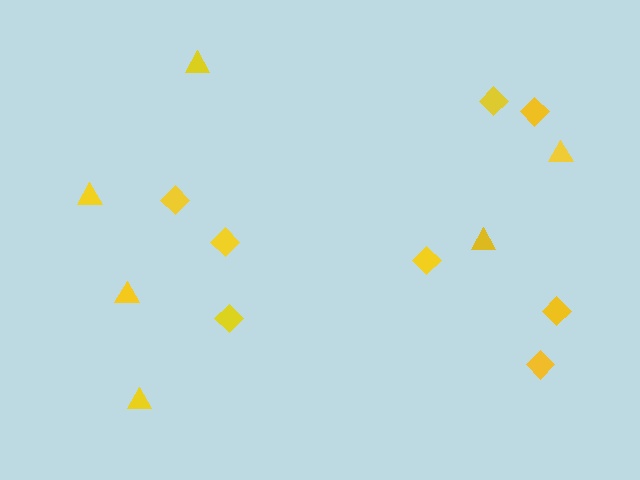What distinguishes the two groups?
There are 2 groups: one group of triangles (6) and one group of diamonds (8).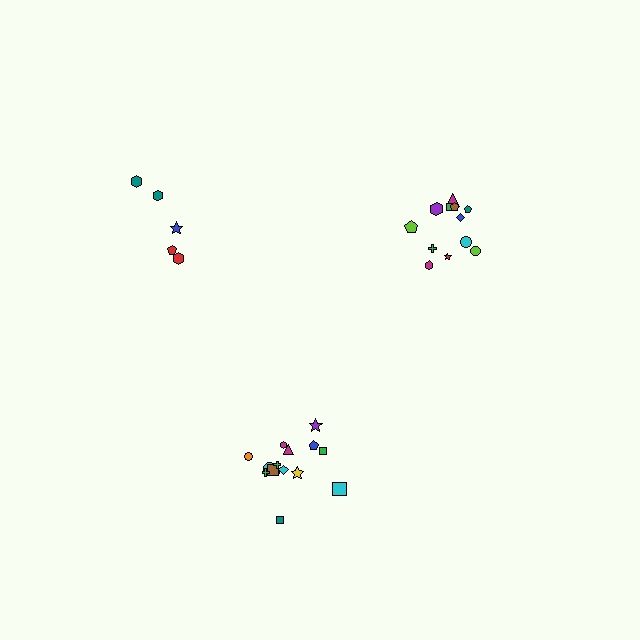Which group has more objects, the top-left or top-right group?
The top-right group.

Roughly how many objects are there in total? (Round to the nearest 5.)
Roughly 30 objects in total.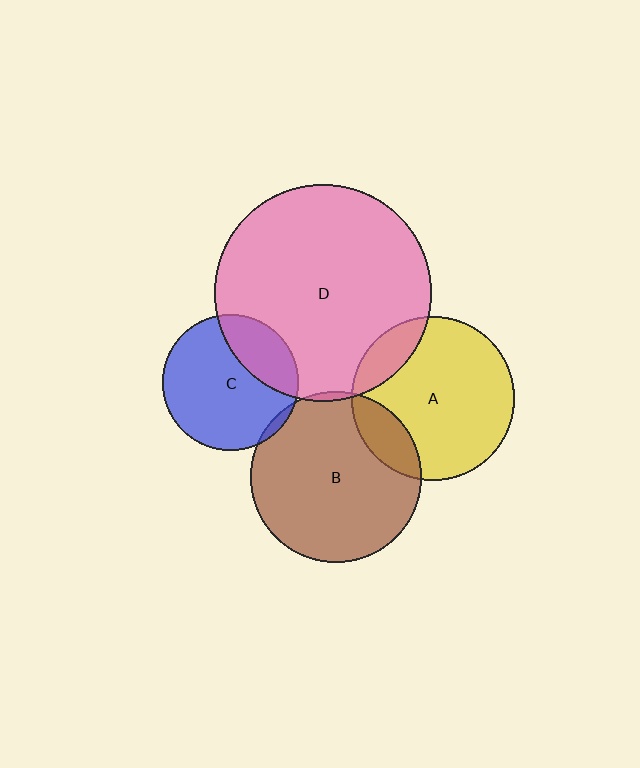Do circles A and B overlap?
Yes.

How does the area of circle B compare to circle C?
Approximately 1.6 times.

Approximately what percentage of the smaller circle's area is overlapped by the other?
Approximately 15%.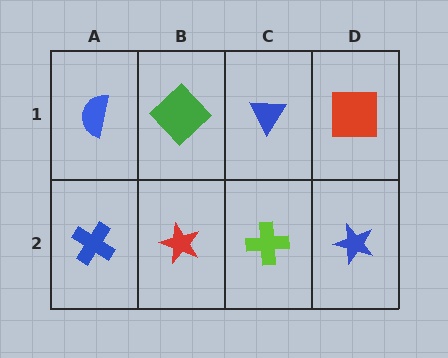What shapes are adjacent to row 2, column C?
A blue triangle (row 1, column C), a red star (row 2, column B), a blue star (row 2, column D).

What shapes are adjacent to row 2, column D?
A red square (row 1, column D), a lime cross (row 2, column C).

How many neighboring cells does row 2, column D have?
2.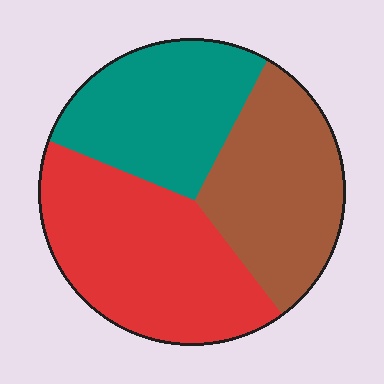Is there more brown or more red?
Red.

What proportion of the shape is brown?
Brown takes up about one third (1/3) of the shape.